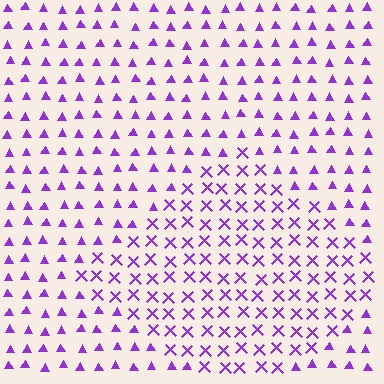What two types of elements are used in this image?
The image uses X marks inside the diamond region and triangles outside it.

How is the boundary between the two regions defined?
The boundary is defined by a change in element shape: X marks inside vs. triangles outside. All elements share the same color and spacing.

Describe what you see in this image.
The image is filled with small purple elements arranged in a uniform grid. A diamond-shaped region contains X marks, while the surrounding area contains triangles. The boundary is defined purely by the change in element shape.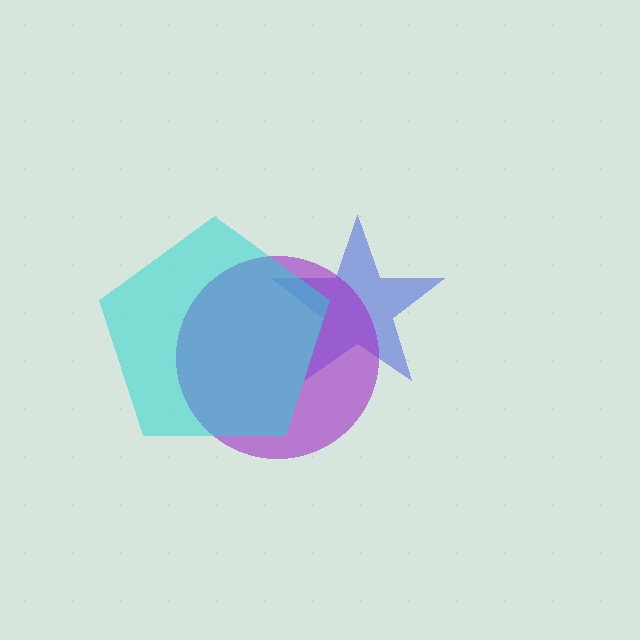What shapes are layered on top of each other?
The layered shapes are: a blue star, a purple circle, a cyan pentagon.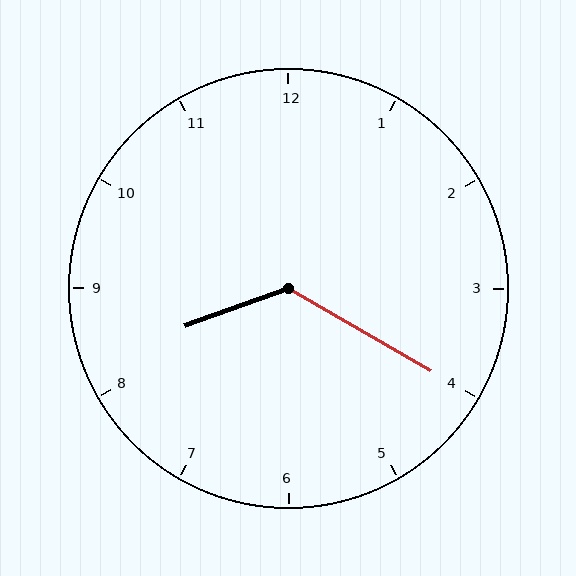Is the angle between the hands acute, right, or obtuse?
It is obtuse.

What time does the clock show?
8:20.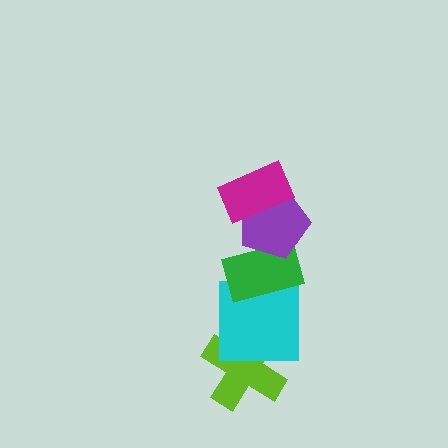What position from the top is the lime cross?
The lime cross is 5th from the top.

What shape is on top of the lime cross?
The cyan square is on top of the lime cross.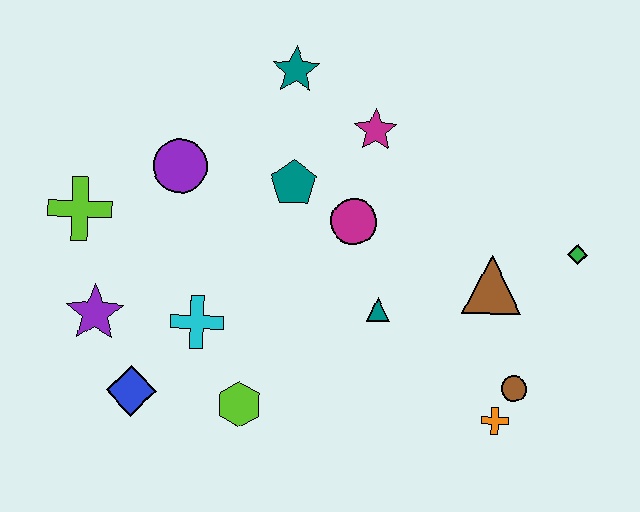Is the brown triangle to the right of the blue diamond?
Yes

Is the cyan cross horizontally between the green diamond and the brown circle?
No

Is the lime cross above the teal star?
No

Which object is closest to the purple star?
The blue diamond is closest to the purple star.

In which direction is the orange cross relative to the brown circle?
The orange cross is below the brown circle.